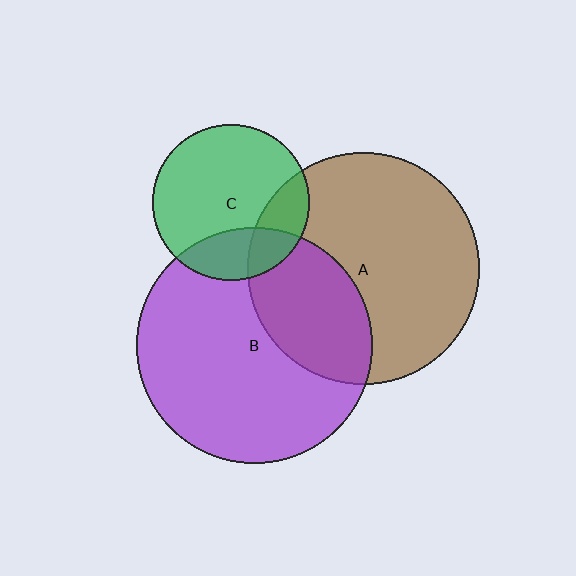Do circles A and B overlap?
Yes.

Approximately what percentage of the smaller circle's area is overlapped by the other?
Approximately 30%.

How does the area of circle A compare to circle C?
Approximately 2.2 times.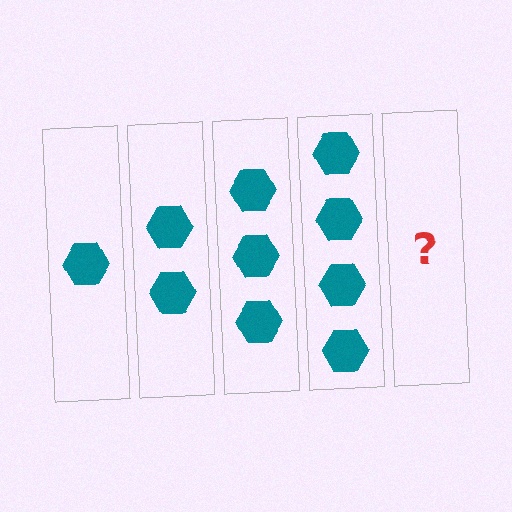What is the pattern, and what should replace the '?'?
The pattern is that each step adds one more hexagon. The '?' should be 5 hexagons.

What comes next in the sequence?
The next element should be 5 hexagons.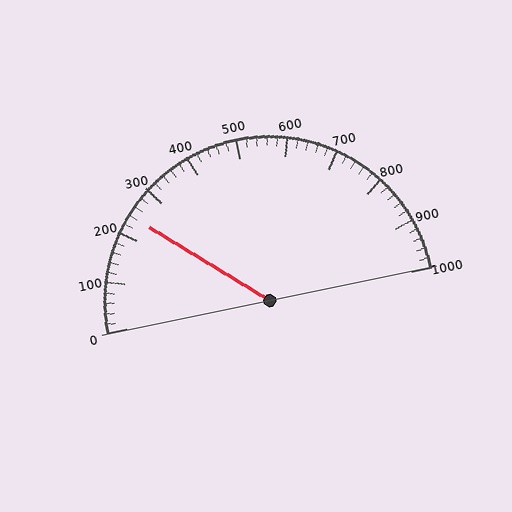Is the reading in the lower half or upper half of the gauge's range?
The reading is in the lower half of the range (0 to 1000).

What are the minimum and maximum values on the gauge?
The gauge ranges from 0 to 1000.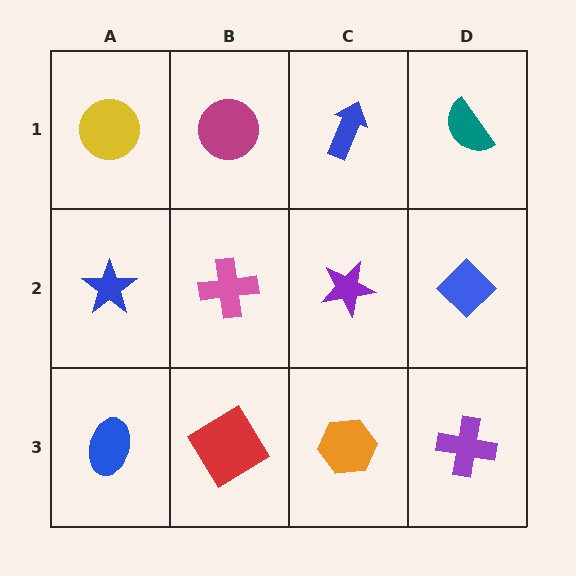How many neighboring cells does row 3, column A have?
2.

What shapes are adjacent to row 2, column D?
A teal semicircle (row 1, column D), a purple cross (row 3, column D), a purple star (row 2, column C).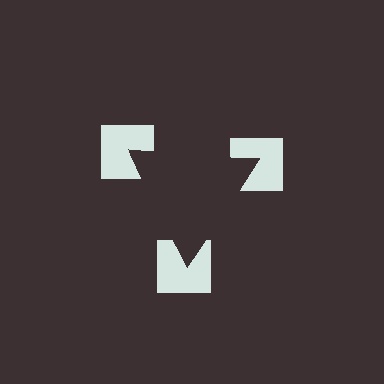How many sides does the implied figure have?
3 sides.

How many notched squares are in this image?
There are 3 — one at each vertex of the illusory triangle.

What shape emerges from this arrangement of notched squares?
An illusory triangle — its edges are inferred from the aligned wedge cuts in the notched squares, not physically drawn.